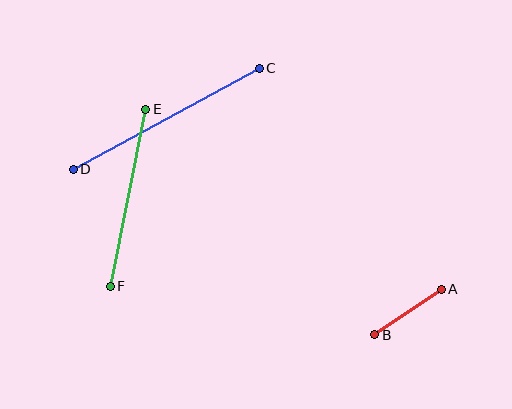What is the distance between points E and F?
The distance is approximately 180 pixels.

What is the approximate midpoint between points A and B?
The midpoint is at approximately (408, 312) pixels.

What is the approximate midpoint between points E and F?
The midpoint is at approximately (128, 198) pixels.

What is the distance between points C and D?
The distance is approximately 211 pixels.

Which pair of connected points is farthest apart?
Points C and D are farthest apart.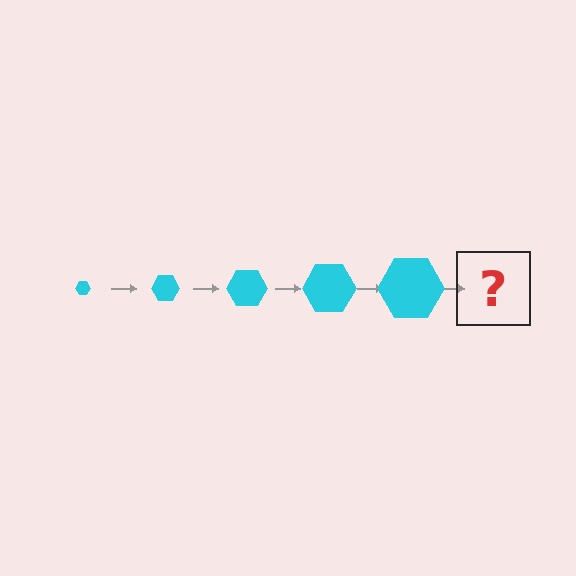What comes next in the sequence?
The next element should be a cyan hexagon, larger than the previous one.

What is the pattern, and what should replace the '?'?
The pattern is that the hexagon gets progressively larger each step. The '?' should be a cyan hexagon, larger than the previous one.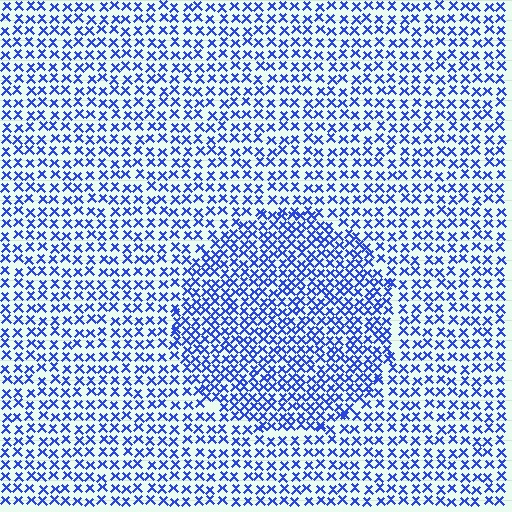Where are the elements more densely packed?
The elements are more densely packed inside the circle boundary.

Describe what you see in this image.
The image contains small blue elements arranged at two different densities. A circle-shaped region is visible where the elements are more densely packed than the surrounding area.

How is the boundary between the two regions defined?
The boundary is defined by a change in element density (approximately 1.6x ratio). All elements are the same color, size, and shape.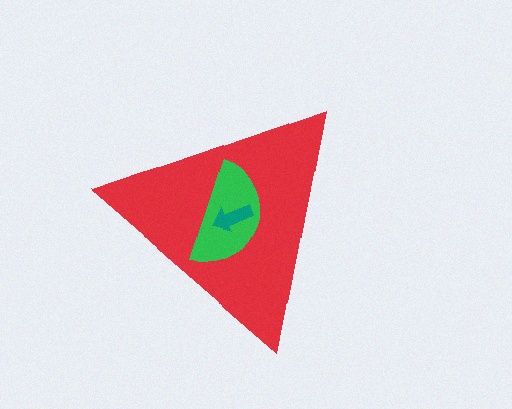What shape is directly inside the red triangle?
The green semicircle.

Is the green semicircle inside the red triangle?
Yes.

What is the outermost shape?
The red triangle.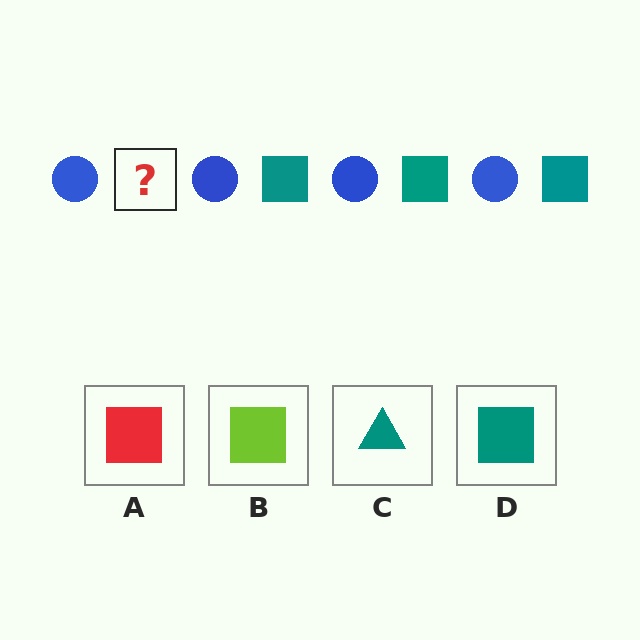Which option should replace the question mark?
Option D.